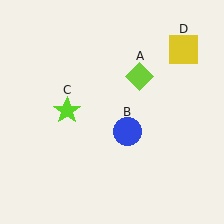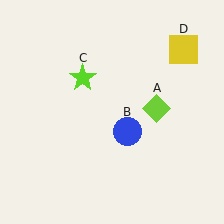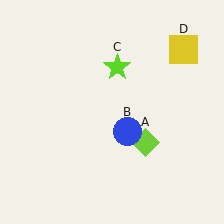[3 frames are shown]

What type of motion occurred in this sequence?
The lime diamond (object A), lime star (object C) rotated clockwise around the center of the scene.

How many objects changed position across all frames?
2 objects changed position: lime diamond (object A), lime star (object C).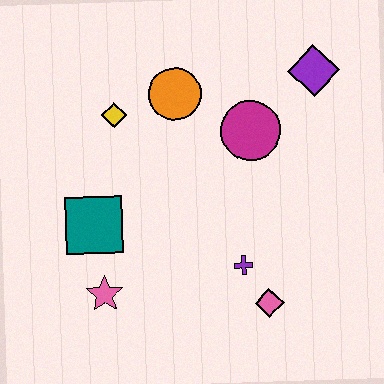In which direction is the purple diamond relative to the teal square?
The purple diamond is to the right of the teal square.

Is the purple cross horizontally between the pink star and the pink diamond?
Yes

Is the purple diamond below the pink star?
No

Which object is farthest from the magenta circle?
The pink star is farthest from the magenta circle.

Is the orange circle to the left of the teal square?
No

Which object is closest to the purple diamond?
The magenta circle is closest to the purple diamond.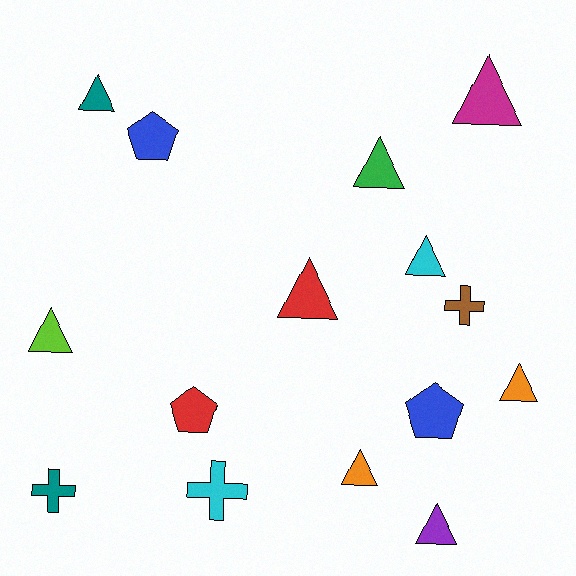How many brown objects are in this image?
There is 1 brown object.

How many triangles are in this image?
There are 9 triangles.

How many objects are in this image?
There are 15 objects.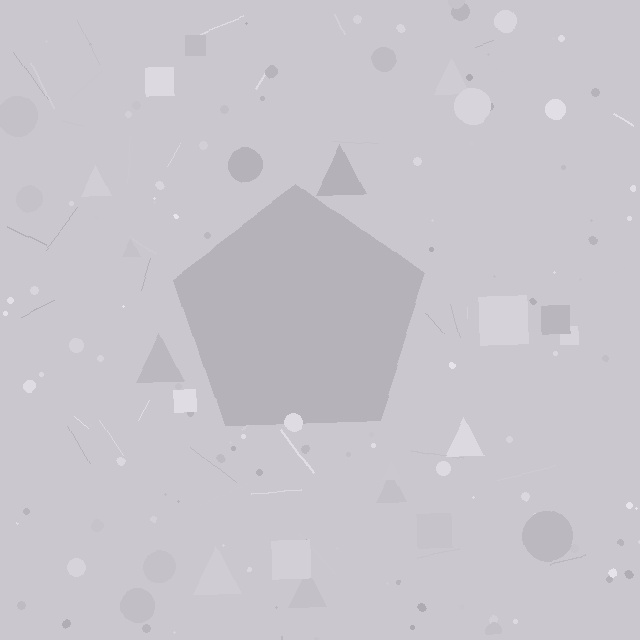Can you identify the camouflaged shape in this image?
The camouflaged shape is a pentagon.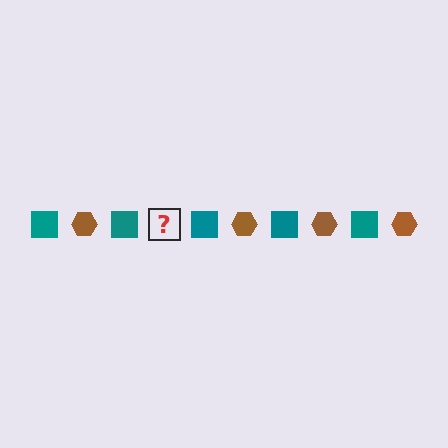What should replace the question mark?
The question mark should be replaced with a brown hexagon.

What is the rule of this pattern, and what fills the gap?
The rule is that the pattern alternates between teal square and brown hexagon. The gap should be filled with a brown hexagon.